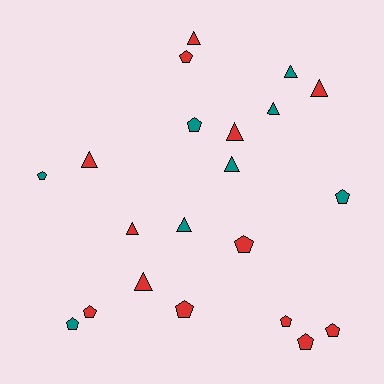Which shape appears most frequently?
Pentagon, with 11 objects.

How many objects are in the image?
There are 21 objects.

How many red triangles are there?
There are 6 red triangles.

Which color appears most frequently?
Red, with 13 objects.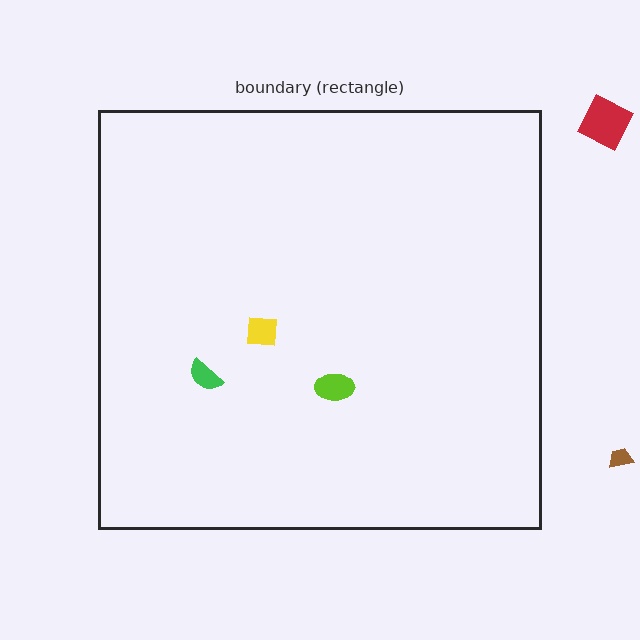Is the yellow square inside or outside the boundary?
Inside.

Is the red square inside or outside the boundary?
Outside.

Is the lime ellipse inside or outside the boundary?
Inside.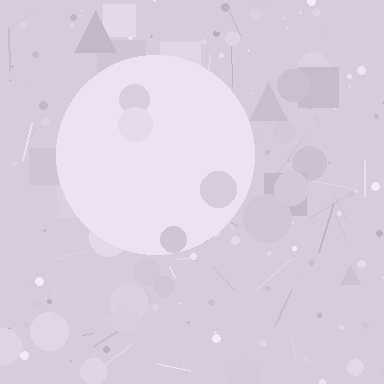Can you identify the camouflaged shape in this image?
The camouflaged shape is a circle.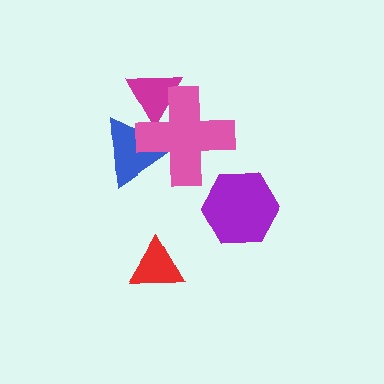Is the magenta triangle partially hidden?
Yes, it is partially covered by another shape.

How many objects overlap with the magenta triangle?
2 objects overlap with the magenta triangle.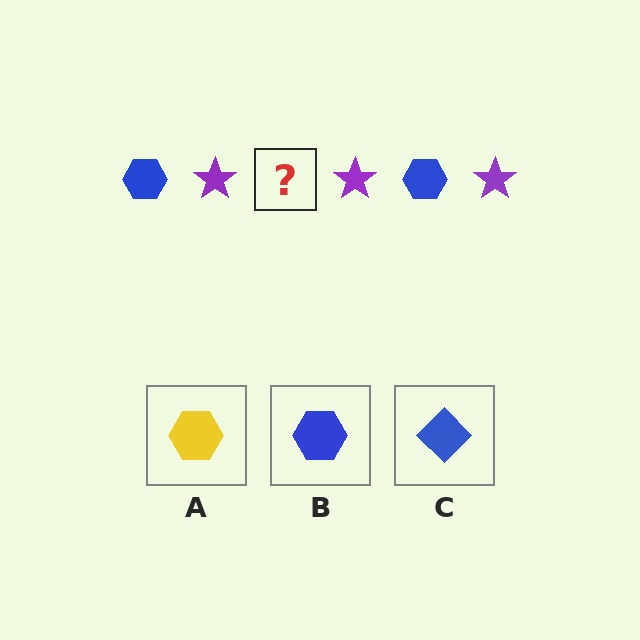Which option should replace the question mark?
Option B.